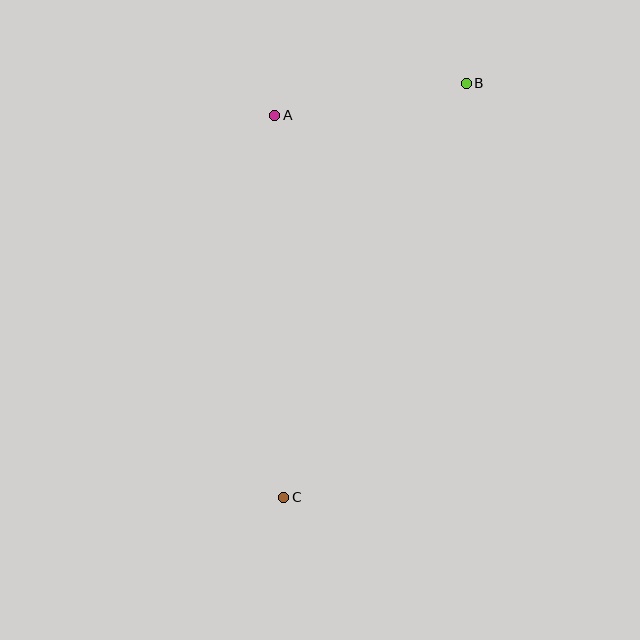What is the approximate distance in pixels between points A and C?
The distance between A and C is approximately 382 pixels.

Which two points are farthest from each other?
Points B and C are farthest from each other.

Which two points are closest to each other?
Points A and B are closest to each other.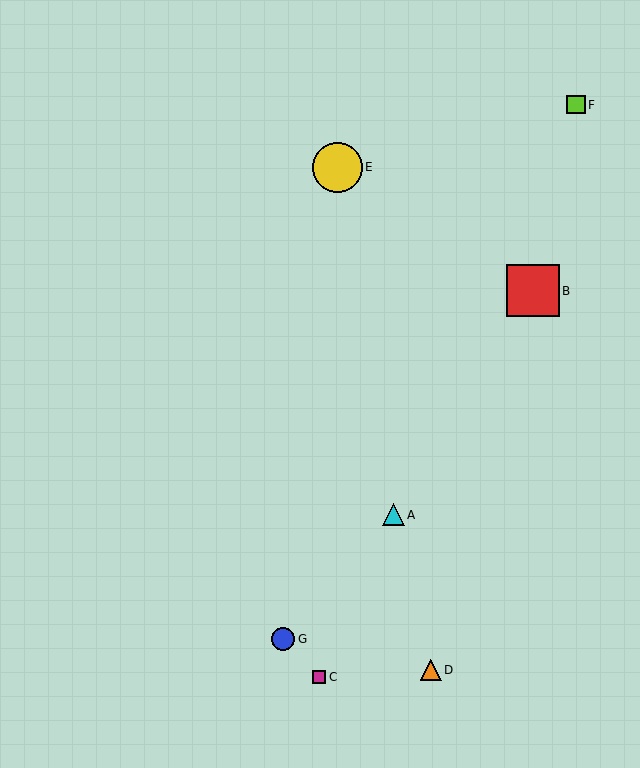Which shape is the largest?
The red square (labeled B) is the largest.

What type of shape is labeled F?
Shape F is a lime square.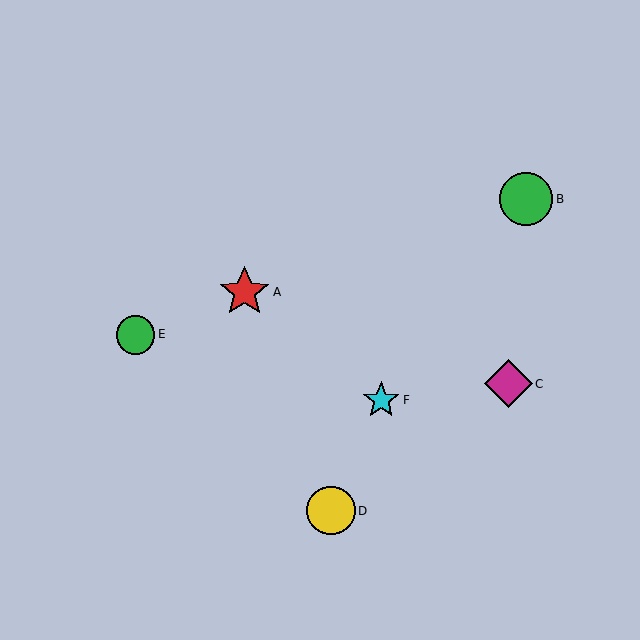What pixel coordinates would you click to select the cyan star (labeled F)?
Click at (381, 400) to select the cyan star F.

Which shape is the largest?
The green circle (labeled B) is the largest.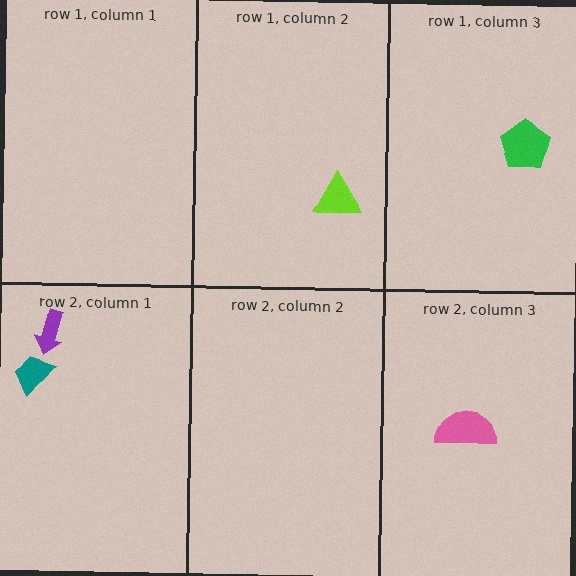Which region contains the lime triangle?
The row 1, column 2 region.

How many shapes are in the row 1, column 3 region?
1.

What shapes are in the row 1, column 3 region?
The green pentagon.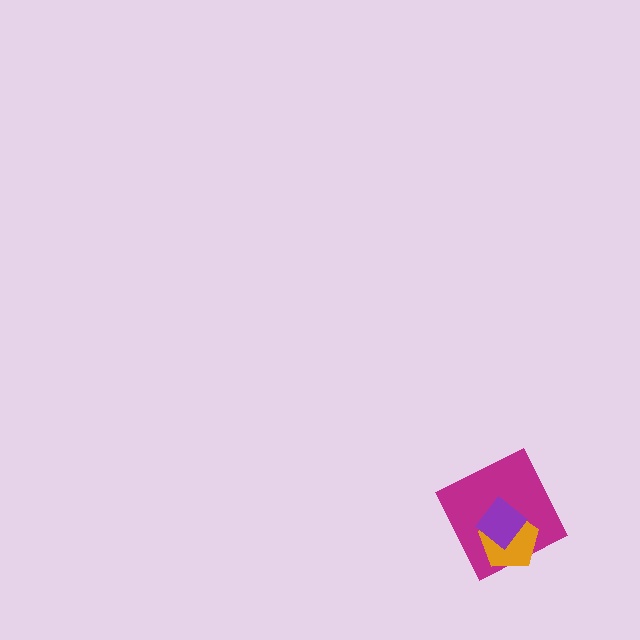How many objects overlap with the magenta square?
2 objects overlap with the magenta square.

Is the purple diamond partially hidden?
No, no other shape covers it.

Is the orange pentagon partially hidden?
Yes, it is partially covered by another shape.